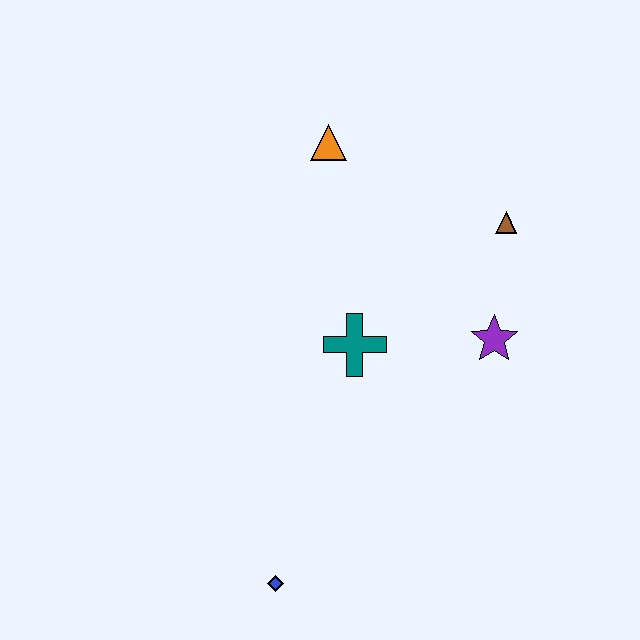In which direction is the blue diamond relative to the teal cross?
The blue diamond is below the teal cross.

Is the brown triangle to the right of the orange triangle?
Yes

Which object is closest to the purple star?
The brown triangle is closest to the purple star.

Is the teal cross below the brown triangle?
Yes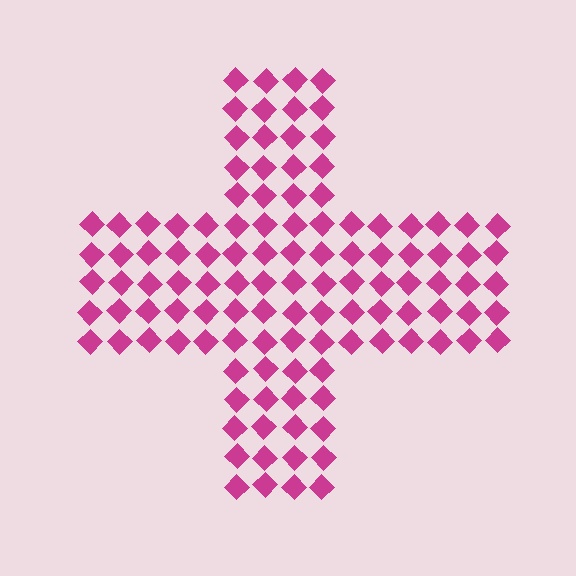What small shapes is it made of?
It is made of small diamonds.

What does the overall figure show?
The overall figure shows a cross.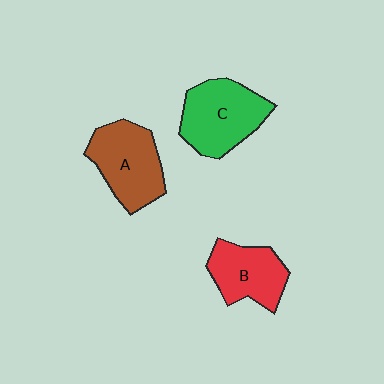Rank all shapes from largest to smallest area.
From largest to smallest: C (green), A (brown), B (red).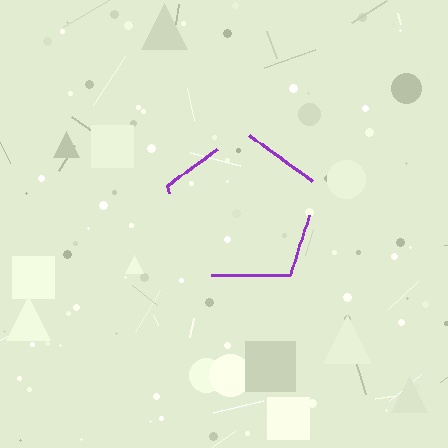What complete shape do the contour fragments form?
The contour fragments form a pentagon.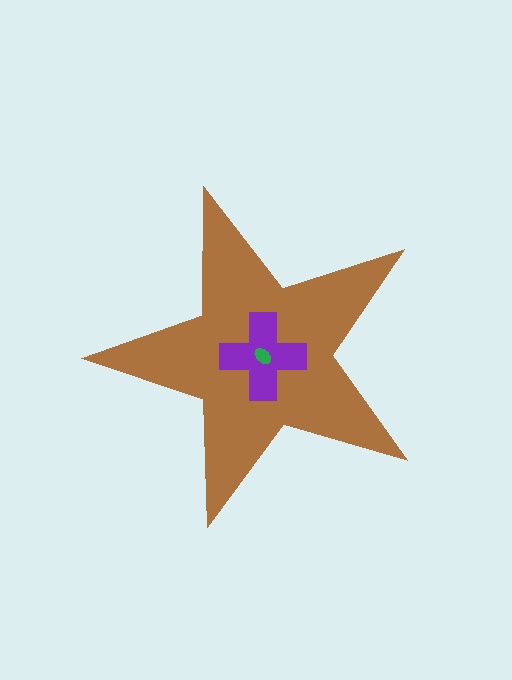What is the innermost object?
The green ellipse.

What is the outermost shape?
The brown star.